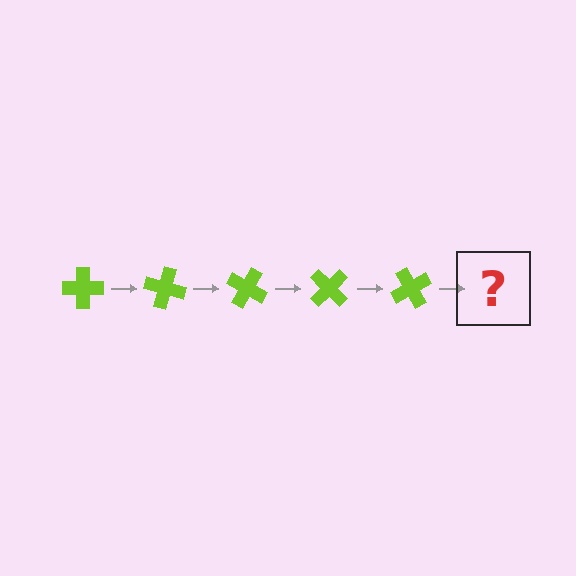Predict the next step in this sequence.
The next step is a lime cross rotated 75 degrees.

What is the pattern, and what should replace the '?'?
The pattern is that the cross rotates 15 degrees each step. The '?' should be a lime cross rotated 75 degrees.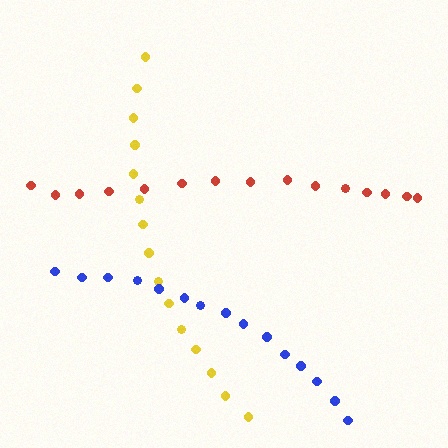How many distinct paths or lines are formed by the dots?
There are 3 distinct paths.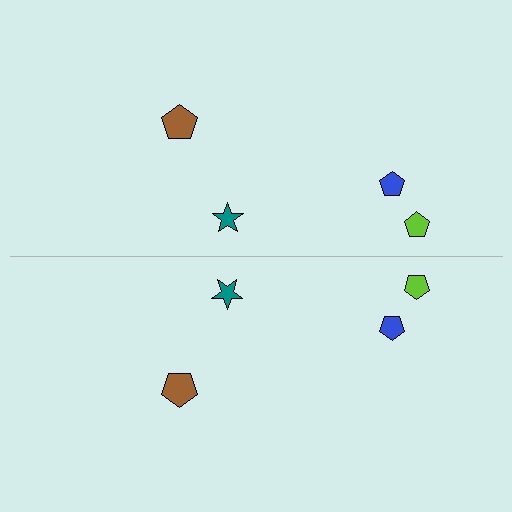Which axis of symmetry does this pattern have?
The pattern has a horizontal axis of symmetry running through the center of the image.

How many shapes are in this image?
There are 8 shapes in this image.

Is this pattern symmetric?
Yes, this pattern has bilateral (reflection) symmetry.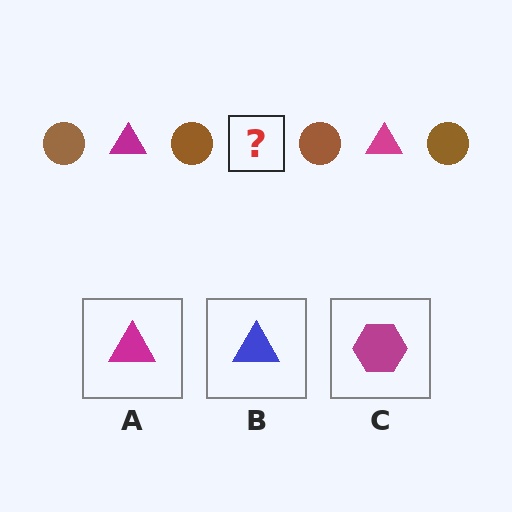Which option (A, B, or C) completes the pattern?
A.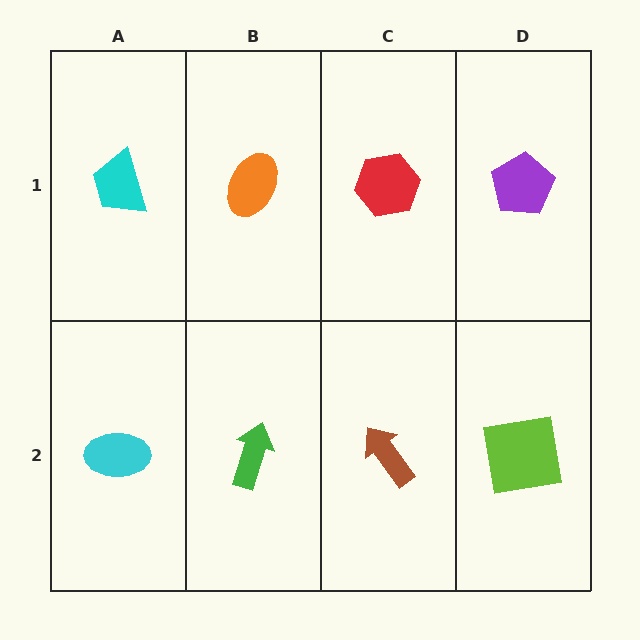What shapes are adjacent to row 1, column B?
A green arrow (row 2, column B), a cyan trapezoid (row 1, column A), a red hexagon (row 1, column C).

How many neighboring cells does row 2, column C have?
3.